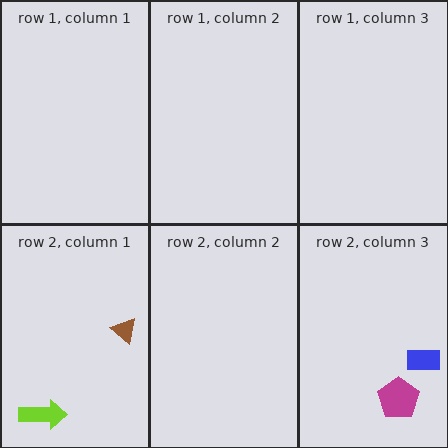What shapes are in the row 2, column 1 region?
The lime arrow, the brown triangle.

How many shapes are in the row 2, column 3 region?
2.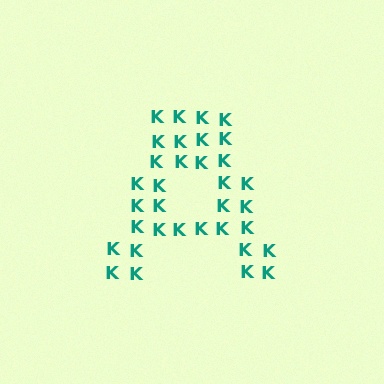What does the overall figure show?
The overall figure shows the letter A.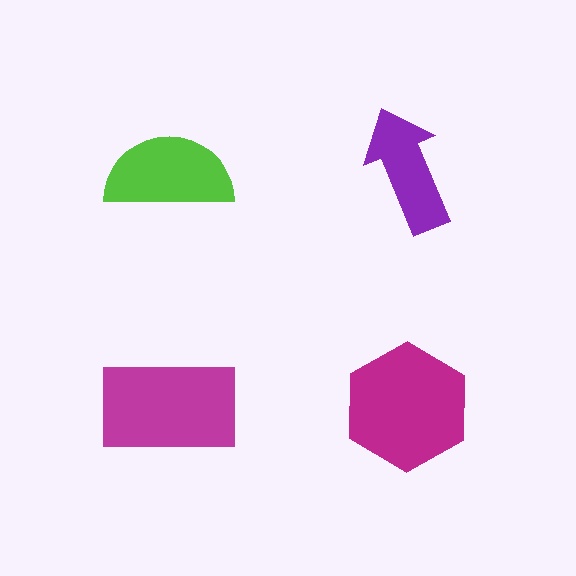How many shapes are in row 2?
2 shapes.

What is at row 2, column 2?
A magenta hexagon.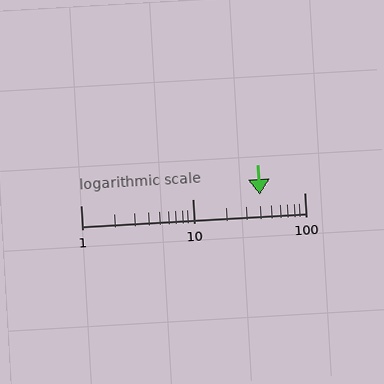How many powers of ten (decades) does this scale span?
The scale spans 2 decades, from 1 to 100.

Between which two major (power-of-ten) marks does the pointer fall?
The pointer is between 10 and 100.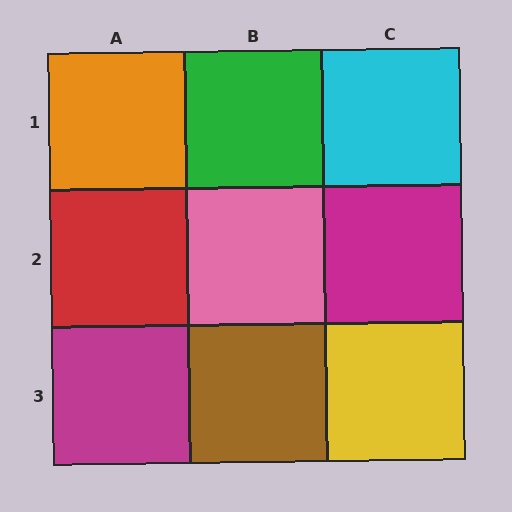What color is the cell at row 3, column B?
Brown.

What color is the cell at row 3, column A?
Magenta.